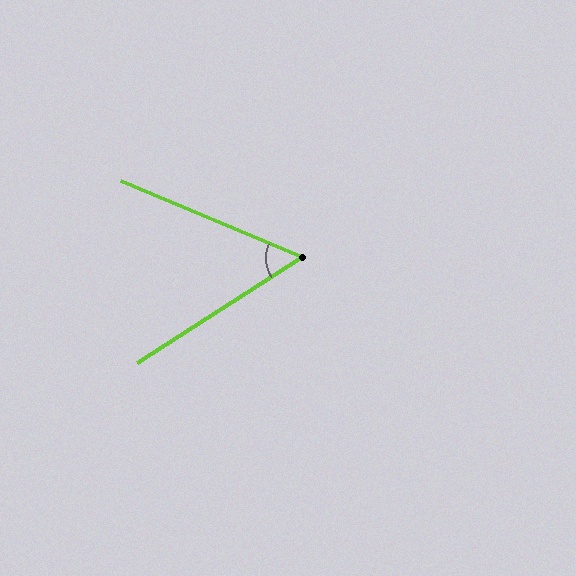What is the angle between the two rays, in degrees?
Approximately 55 degrees.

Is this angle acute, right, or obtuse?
It is acute.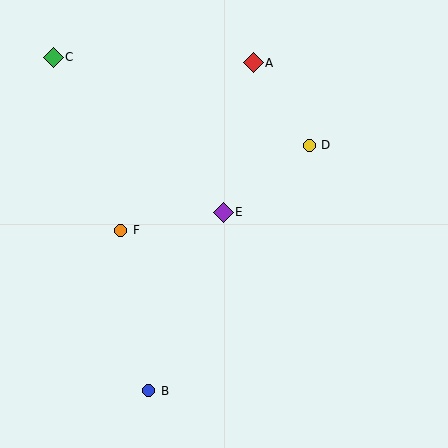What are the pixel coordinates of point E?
Point E is at (223, 212).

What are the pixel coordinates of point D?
Point D is at (309, 145).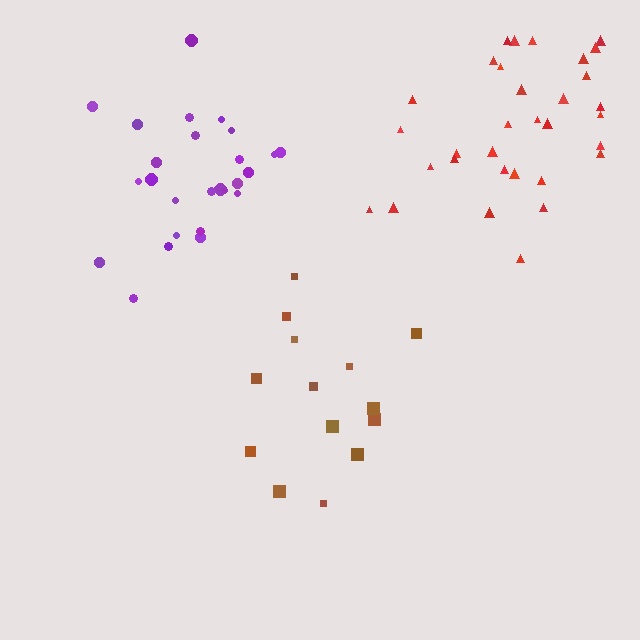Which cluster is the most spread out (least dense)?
Brown.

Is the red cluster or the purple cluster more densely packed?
Red.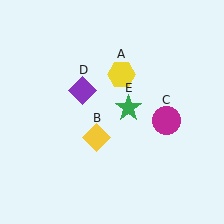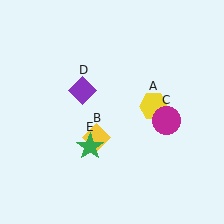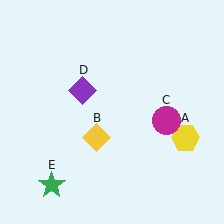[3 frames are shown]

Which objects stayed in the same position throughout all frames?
Yellow diamond (object B) and magenta circle (object C) and purple diamond (object D) remained stationary.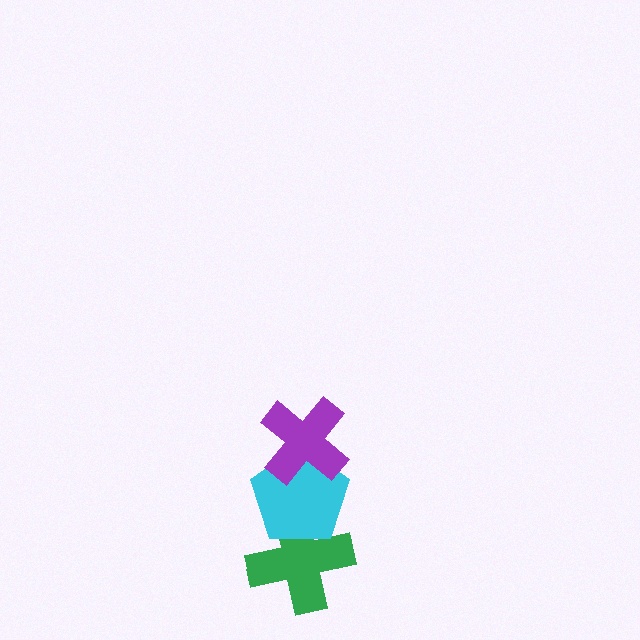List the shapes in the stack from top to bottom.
From top to bottom: the purple cross, the cyan pentagon, the green cross.